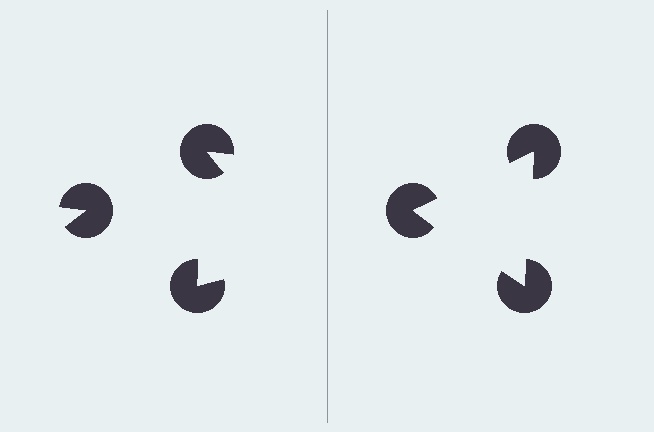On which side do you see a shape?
An illusory triangle appears on the right side. On the left side the wedge cuts are rotated, so no coherent shape forms.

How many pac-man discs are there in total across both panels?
6 — 3 on each side.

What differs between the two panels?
The pac-man discs are positioned identically on both sides; only the wedge orientations differ. On the right they align to a triangle; on the left they are misaligned.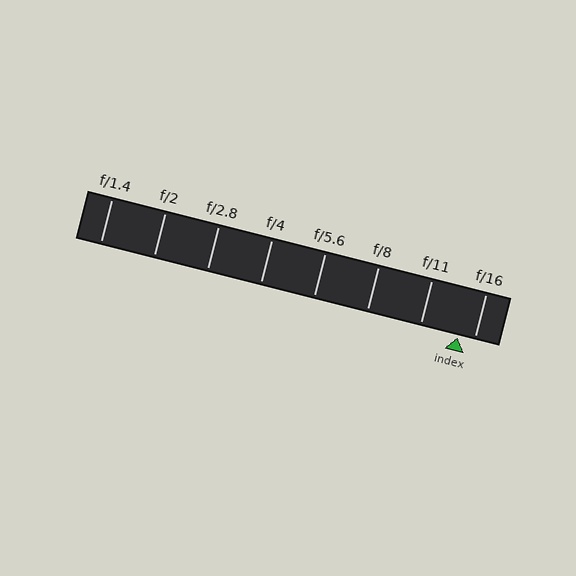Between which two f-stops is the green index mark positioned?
The index mark is between f/11 and f/16.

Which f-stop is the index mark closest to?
The index mark is closest to f/16.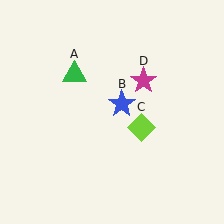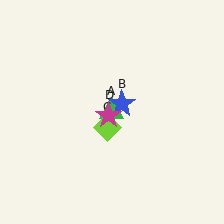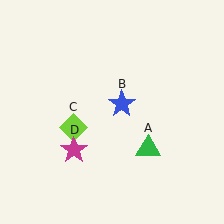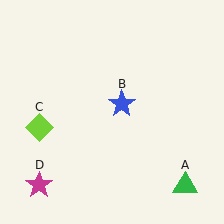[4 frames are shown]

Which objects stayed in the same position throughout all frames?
Blue star (object B) remained stationary.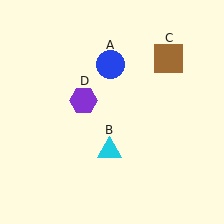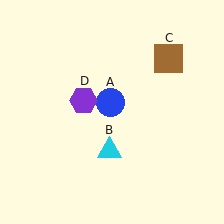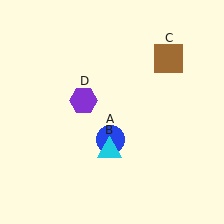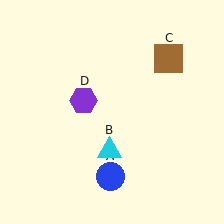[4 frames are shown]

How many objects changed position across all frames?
1 object changed position: blue circle (object A).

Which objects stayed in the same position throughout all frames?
Cyan triangle (object B) and brown square (object C) and purple hexagon (object D) remained stationary.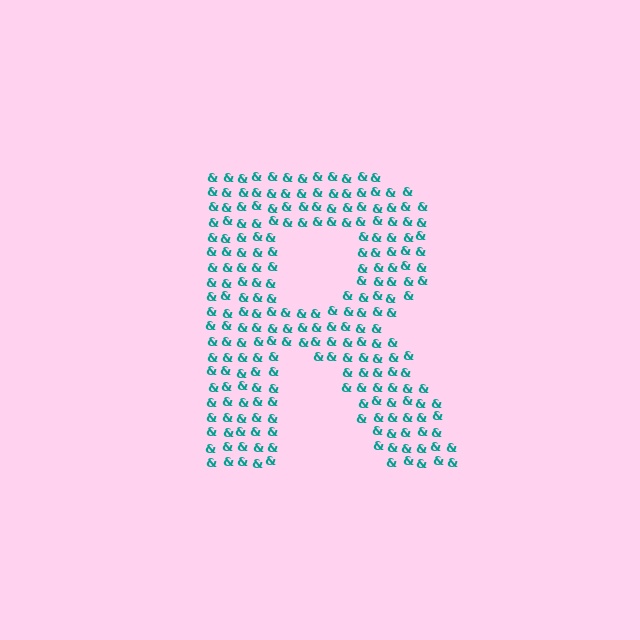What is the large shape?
The large shape is the letter R.